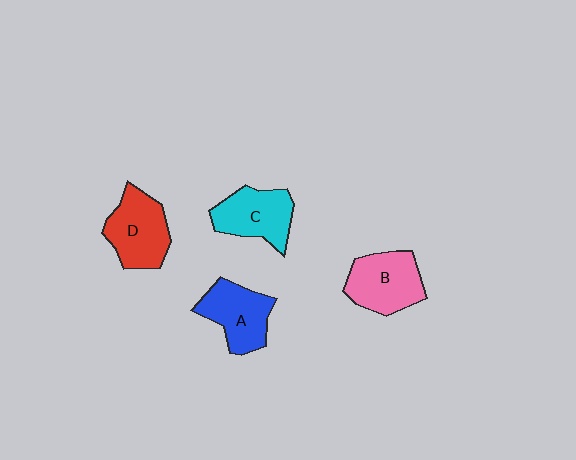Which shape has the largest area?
Shape D (red).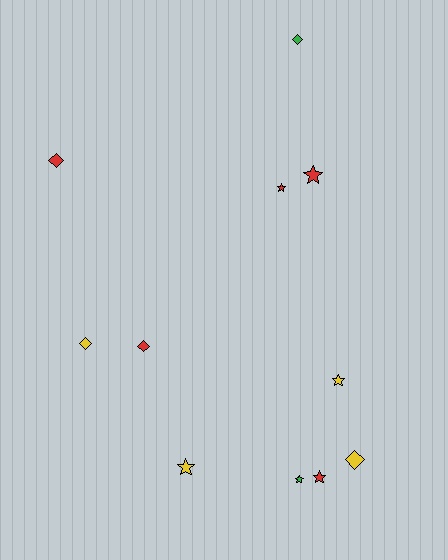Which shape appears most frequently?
Star, with 6 objects.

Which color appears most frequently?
Red, with 5 objects.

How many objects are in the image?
There are 11 objects.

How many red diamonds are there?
There are 2 red diamonds.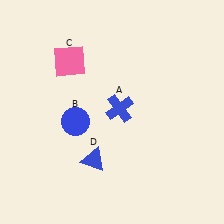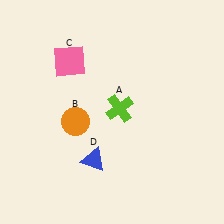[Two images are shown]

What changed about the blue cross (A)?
In Image 1, A is blue. In Image 2, it changed to lime.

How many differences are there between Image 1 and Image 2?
There are 2 differences between the two images.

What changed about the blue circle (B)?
In Image 1, B is blue. In Image 2, it changed to orange.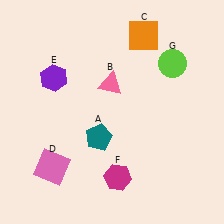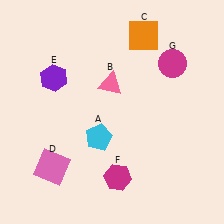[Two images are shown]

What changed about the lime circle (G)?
In Image 1, G is lime. In Image 2, it changed to magenta.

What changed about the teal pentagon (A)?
In Image 1, A is teal. In Image 2, it changed to cyan.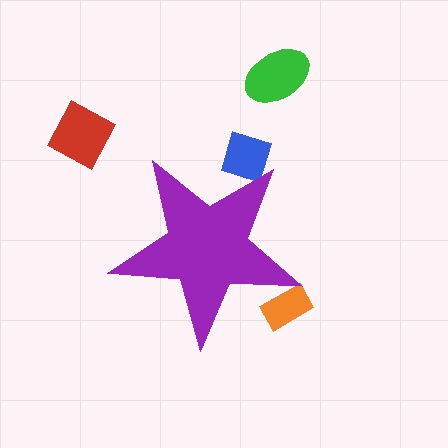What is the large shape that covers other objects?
A purple star.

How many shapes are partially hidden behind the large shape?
2 shapes are partially hidden.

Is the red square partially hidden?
No, the red square is fully visible.